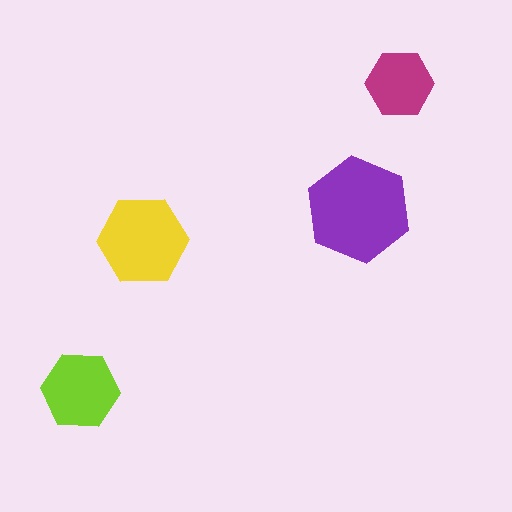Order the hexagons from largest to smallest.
the purple one, the yellow one, the lime one, the magenta one.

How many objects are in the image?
There are 4 objects in the image.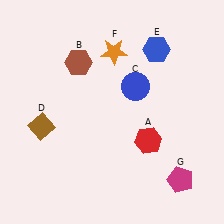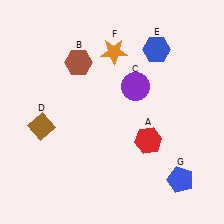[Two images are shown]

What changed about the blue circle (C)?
In Image 1, C is blue. In Image 2, it changed to purple.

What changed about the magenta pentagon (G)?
In Image 1, G is magenta. In Image 2, it changed to blue.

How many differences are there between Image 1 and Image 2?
There are 2 differences between the two images.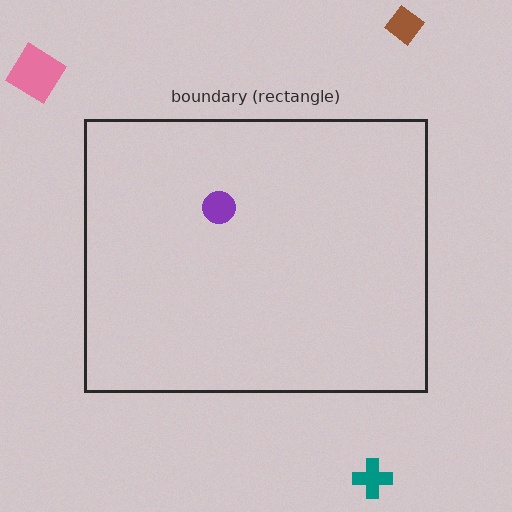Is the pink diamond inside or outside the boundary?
Outside.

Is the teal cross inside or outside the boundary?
Outside.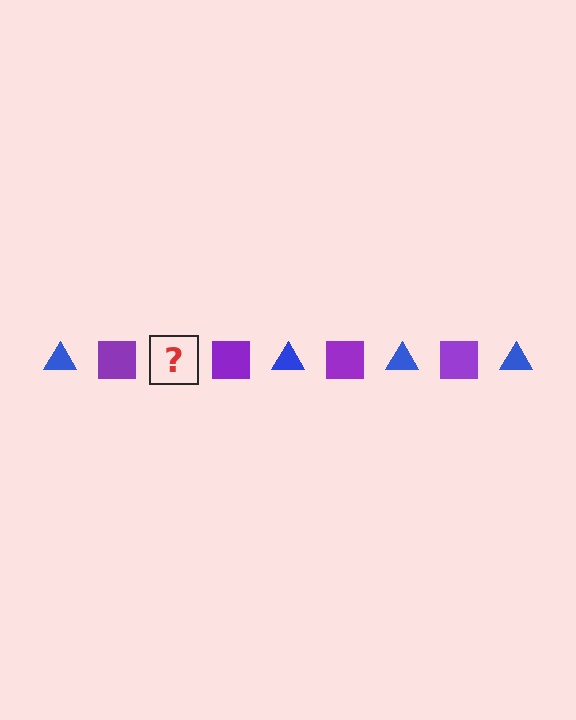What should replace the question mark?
The question mark should be replaced with a blue triangle.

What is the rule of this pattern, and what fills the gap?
The rule is that the pattern alternates between blue triangle and purple square. The gap should be filled with a blue triangle.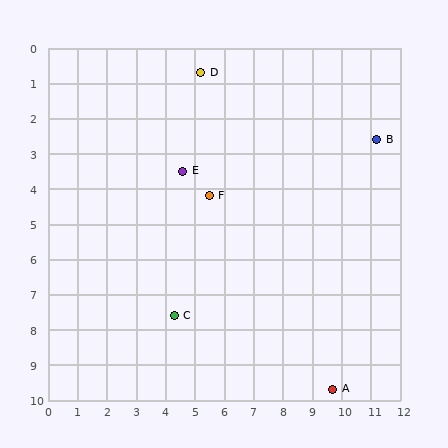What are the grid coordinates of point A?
Point A is at approximately (9.7, 9.7).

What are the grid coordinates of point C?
Point C is at approximately (4.3, 7.6).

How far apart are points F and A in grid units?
Points F and A are about 6.9 grid units apart.